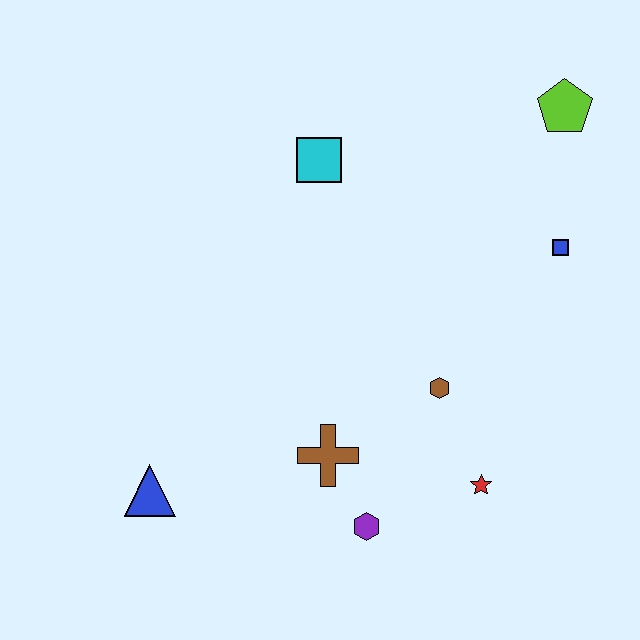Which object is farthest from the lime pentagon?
The blue triangle is farthest from the lime pentagon.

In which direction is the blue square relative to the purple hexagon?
The blue square is above the purple hexagon.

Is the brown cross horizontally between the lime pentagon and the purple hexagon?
No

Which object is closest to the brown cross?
The purple hexagon is closest to the brown cross.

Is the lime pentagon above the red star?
Yes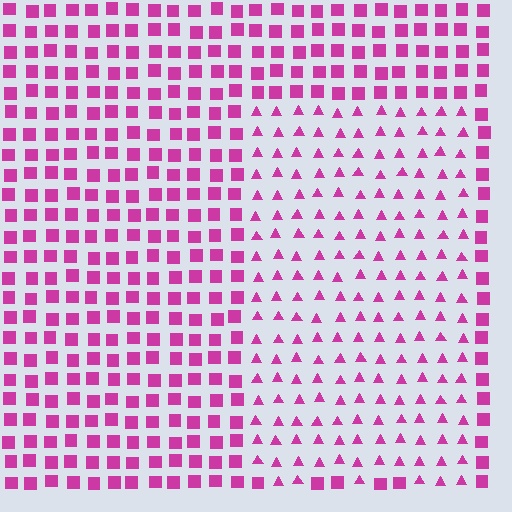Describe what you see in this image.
The image is filled with small magenta elements arranged in a uniform grid. A rectangle-shaped region contains triangles, while the surrounding area contains squares. The boundary is defined purely by the change in element shape.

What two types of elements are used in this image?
The image uses triangles inside the rectangle region and squares outside it.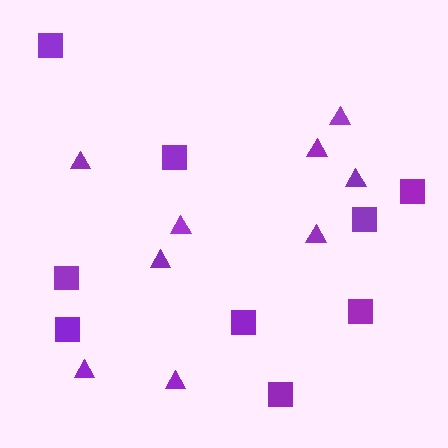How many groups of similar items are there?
There are 2 groups: one group of triangles (9) and one group of squares (9).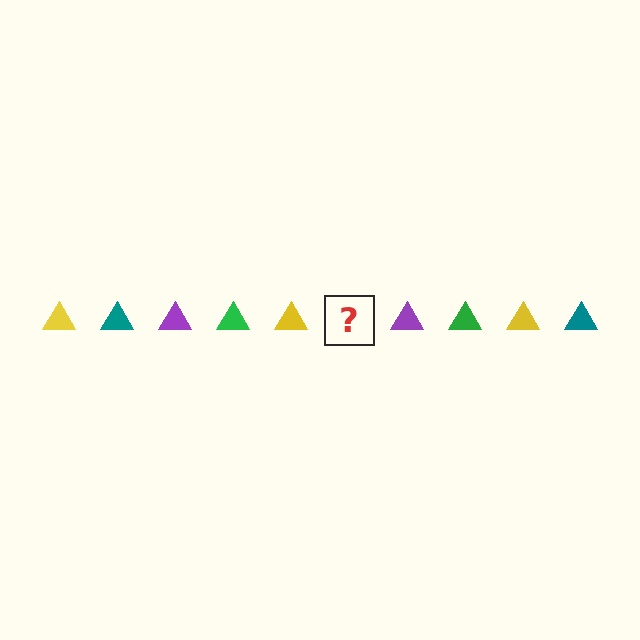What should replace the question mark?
The question mark should be replaced with a teal triangle.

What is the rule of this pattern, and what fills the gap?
The rule is that the pattern cycles through yellow, teal, purple, green triangles. The gap should be filled with a teal triangle.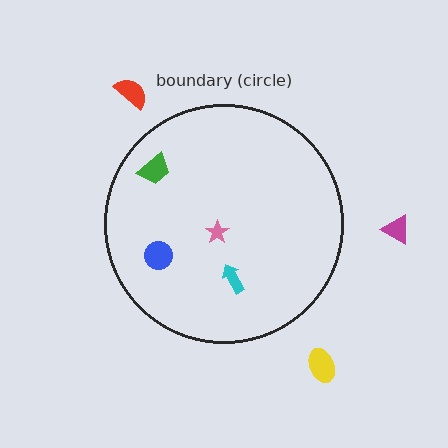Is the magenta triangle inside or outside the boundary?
Outside.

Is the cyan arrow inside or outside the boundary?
Inside.